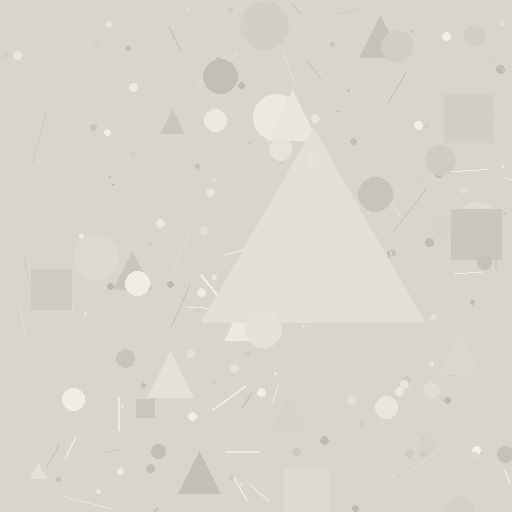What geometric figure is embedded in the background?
A triangle is embedded in the background.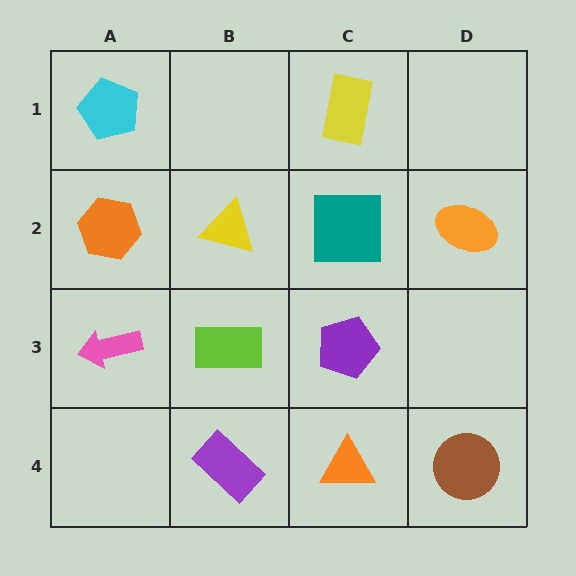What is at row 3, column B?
A lime rectangle.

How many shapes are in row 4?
3 shapes.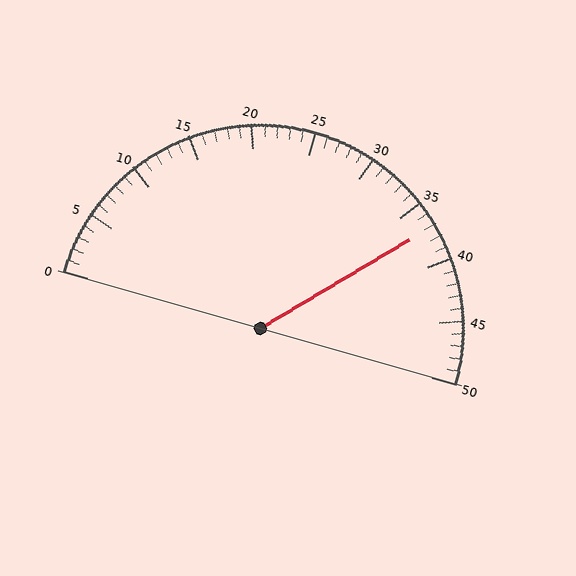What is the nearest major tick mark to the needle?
The nearest major tick mark is 35.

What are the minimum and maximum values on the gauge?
The gauge ranges from 0 to 50.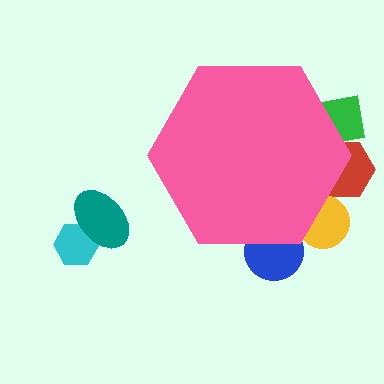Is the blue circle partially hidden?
Yes, the blue circle is partially hidden behind the pink hexagon.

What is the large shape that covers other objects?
A pink hexagon.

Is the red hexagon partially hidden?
Yes, the red hexagon is partially hidden behind the pink hexagon.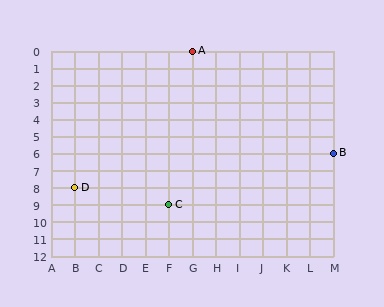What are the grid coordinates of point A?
Point A is at grid coordinates (G, 0).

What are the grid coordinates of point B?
Point B is at grid coordinates (M, 6).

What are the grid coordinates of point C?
Point C is at grid coordinates (F, 9).